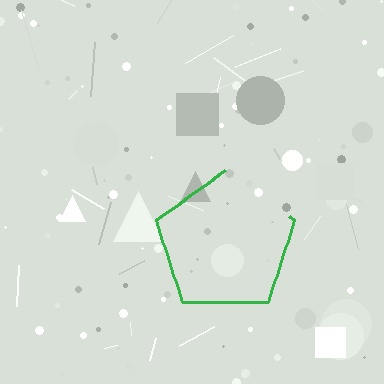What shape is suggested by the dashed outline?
The dashed outline suggests a pentagon.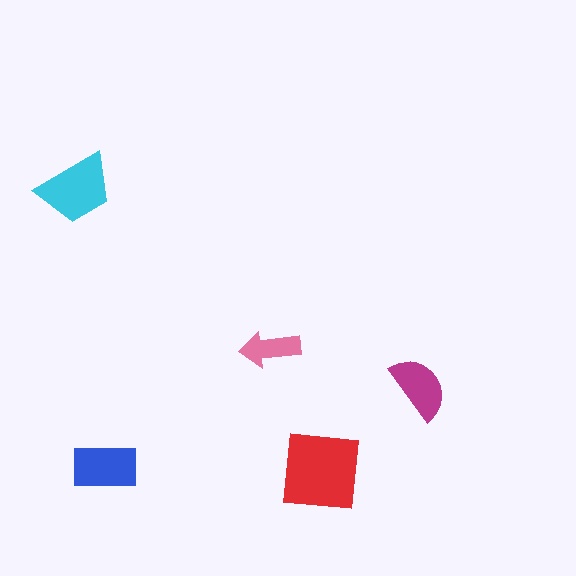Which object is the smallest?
The pink arrow.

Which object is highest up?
The cyan trapezoid is topmost.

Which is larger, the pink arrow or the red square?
The red square.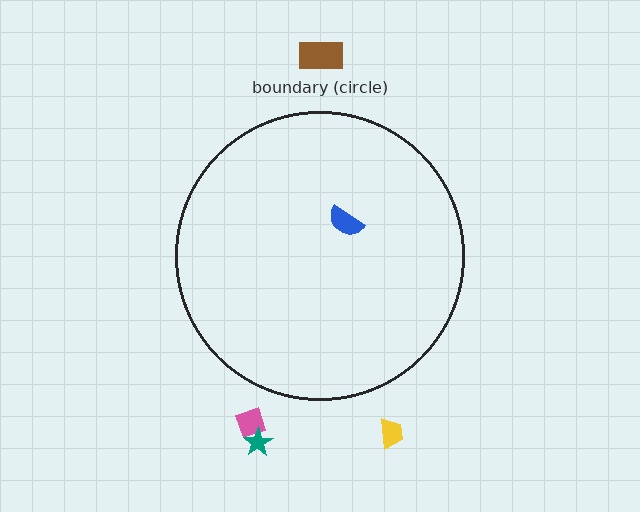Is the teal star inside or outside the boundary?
Outside.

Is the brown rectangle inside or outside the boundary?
Outside.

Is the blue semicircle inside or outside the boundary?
Inside.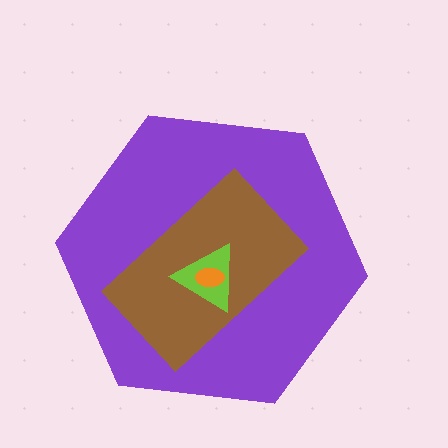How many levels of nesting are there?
4.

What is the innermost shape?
The orange ellipse.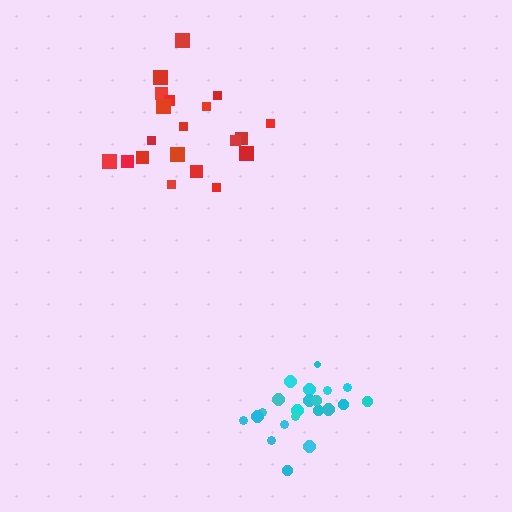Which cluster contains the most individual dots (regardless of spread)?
Cyan (21).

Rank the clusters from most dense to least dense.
cyan, red.